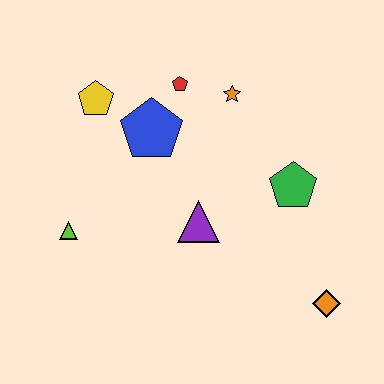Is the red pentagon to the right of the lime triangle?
Yes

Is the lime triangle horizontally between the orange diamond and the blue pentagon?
No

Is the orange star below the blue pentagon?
No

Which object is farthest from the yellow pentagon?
The orange diamond is farthest from the yellow pentagon.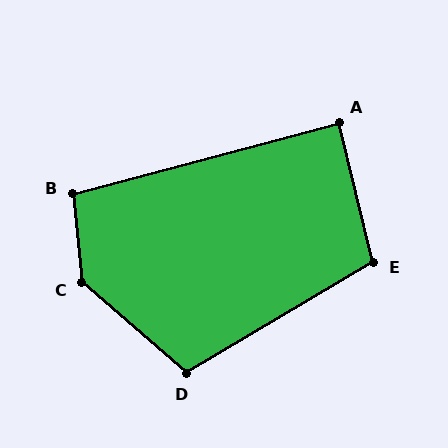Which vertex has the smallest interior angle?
A, at approximately 89 degrees.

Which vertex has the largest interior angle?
C, at approximately 136 degrees.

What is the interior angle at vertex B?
Approximately 100 degrees (obtuse).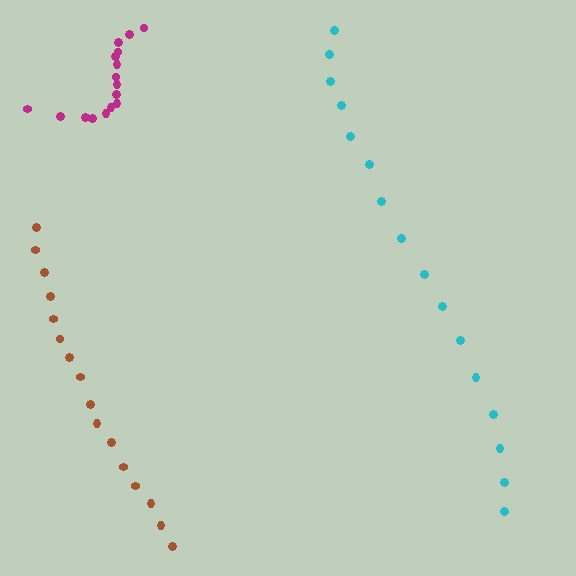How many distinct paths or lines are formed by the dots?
There are 3 distinct paths.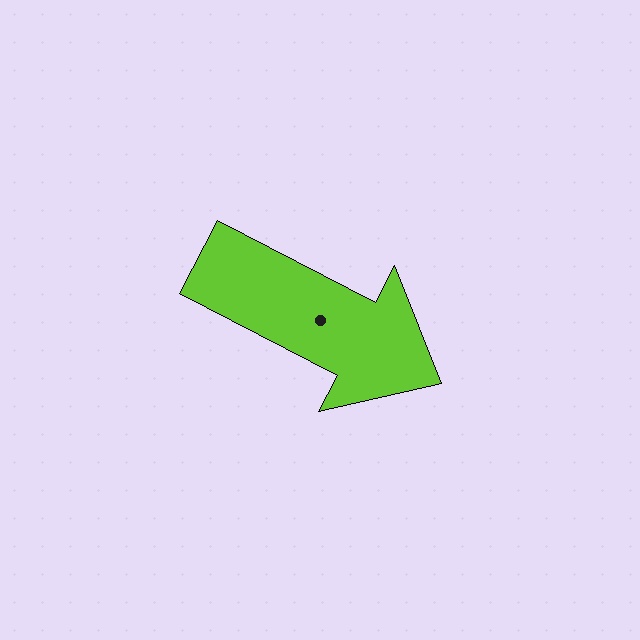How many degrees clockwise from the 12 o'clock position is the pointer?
Approximately 117 degrees.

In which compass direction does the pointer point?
Southeast.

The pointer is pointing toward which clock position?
Roughly 4 o'clock.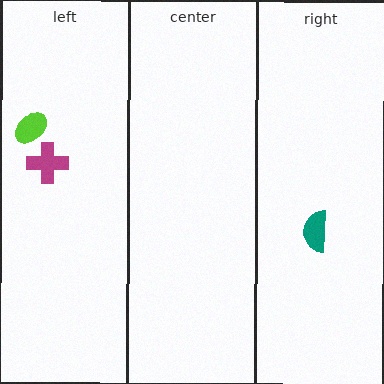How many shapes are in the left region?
2.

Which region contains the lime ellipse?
The left region.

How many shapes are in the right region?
1.